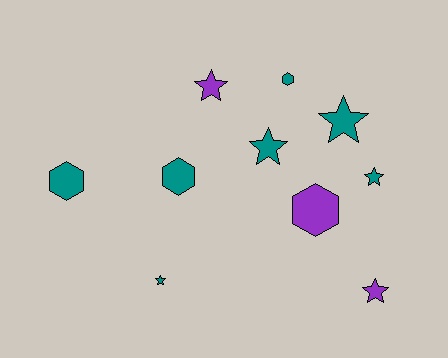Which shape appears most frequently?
Star, with 6 objects.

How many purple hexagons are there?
There is 1 purple hexagon.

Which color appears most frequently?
Teal, with 7 objects.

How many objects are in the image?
There are 10 objects.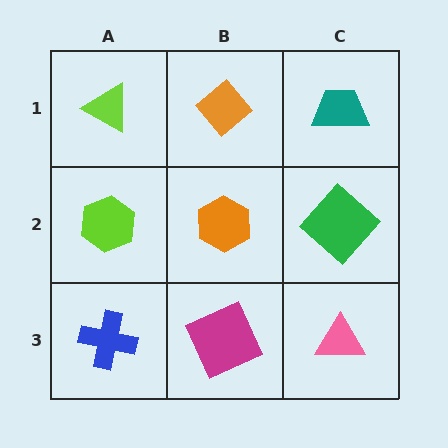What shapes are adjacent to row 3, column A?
A lime hexagon (row 2, column A), a magenta square (row 3, column B).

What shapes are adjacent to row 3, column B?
An orange hexagon (row 2, column B), a blue cross (row 3, column A), a pink triangle (row 3, column C).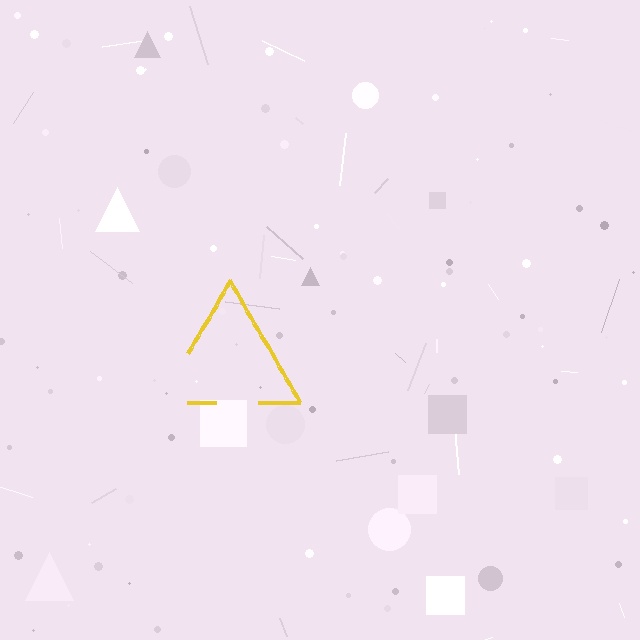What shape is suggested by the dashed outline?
The dashed outline suggests a triangle.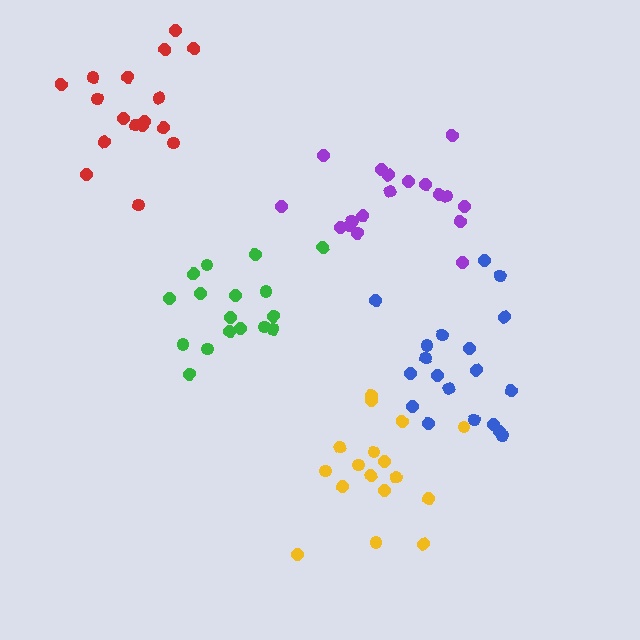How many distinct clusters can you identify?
There are 5 distinct clusters.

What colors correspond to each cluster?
The clusters are colored: red, purple, green, blue, yellow.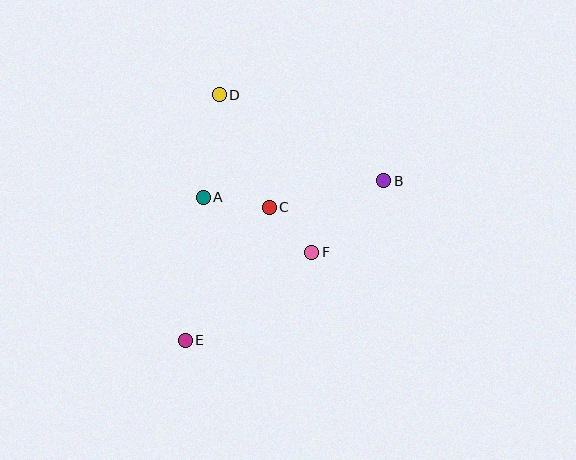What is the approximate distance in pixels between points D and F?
The distance between D and F is approximately 183 pixels.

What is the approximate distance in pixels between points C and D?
The distance between C and D is approximately 123 pixels.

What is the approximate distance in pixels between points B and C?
The distance between B and C is approximately 118 pixels.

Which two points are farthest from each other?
Points B and E are farthest from each other.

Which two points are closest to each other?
Points C and F are closest to each other.